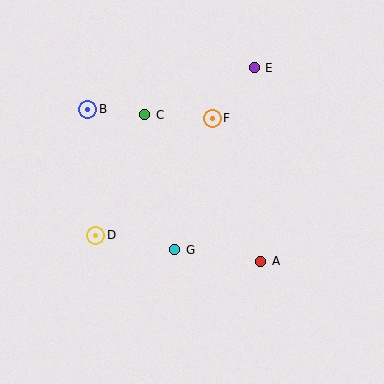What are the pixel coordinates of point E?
Point E is at (254, 68).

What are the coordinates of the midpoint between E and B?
The midpoint between E and B is at (171, 89).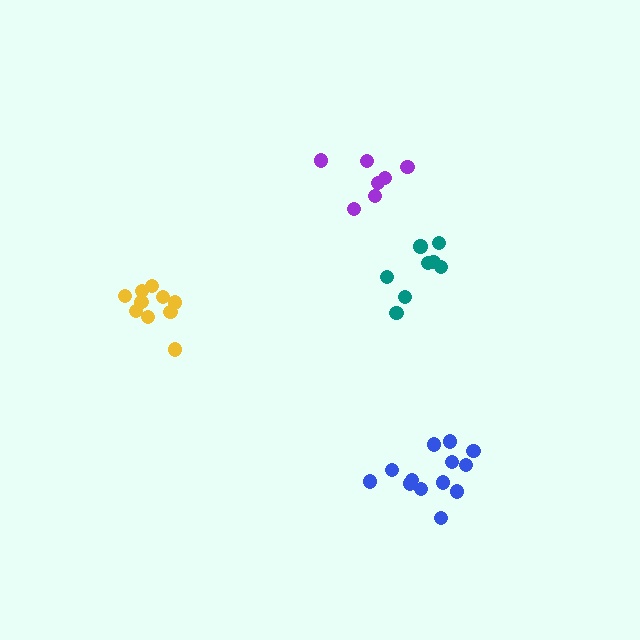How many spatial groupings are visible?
There are 4 spatial groupings.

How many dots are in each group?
Group 1: 13 dots, Group 2: 10 dots, Group 3: 8 dots, Group 4: 7 dots (38 total).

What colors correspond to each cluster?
The clusters are colored: blue, yellow, teal, purple.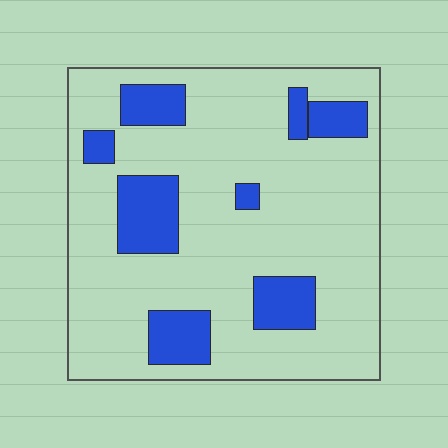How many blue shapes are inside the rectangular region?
8.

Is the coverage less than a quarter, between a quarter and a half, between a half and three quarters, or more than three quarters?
Less than a quarter.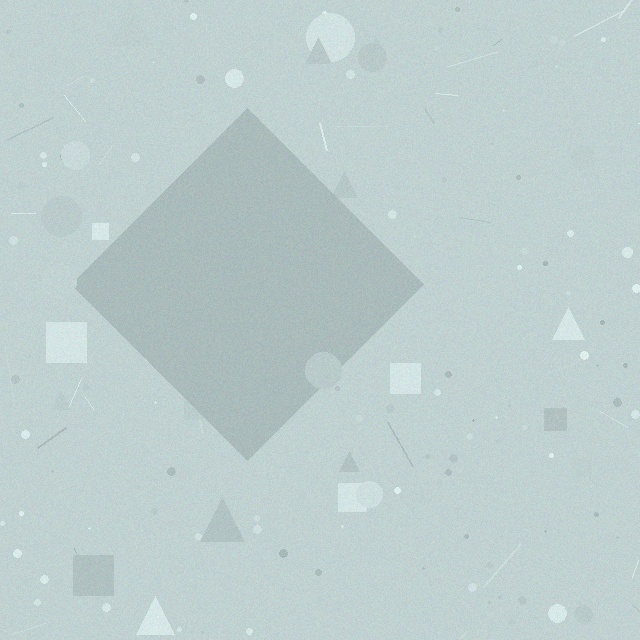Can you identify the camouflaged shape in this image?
The camouflaged shape is a diamond.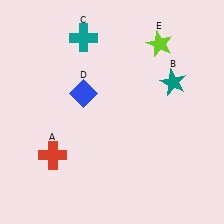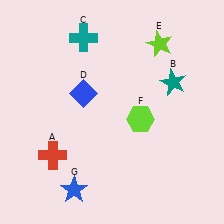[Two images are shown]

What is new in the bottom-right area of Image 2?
A lime hexagon (F) was added in the bottom-right area of Image 2.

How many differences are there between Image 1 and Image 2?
There are 2 differences between the two images.